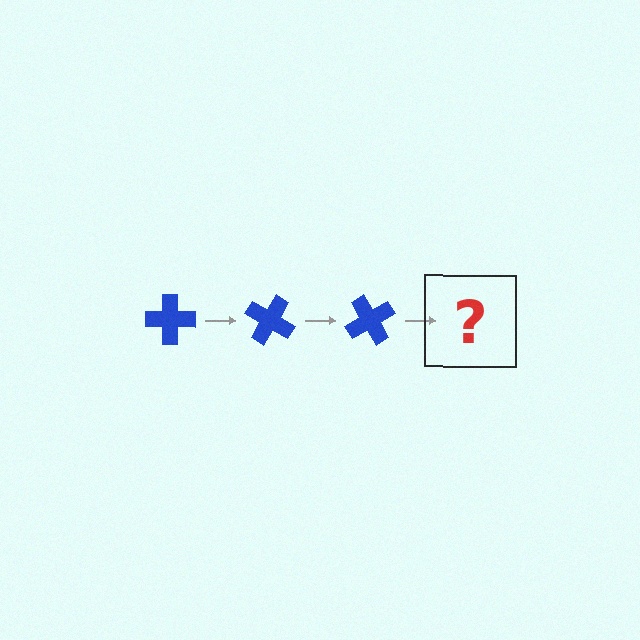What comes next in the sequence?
The next element should be a blue cross rotated 90 degrees.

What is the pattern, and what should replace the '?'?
The pattern is that the cross rotates 30 degrees each step. The '?' should be a blue cross rotated 90 degrees.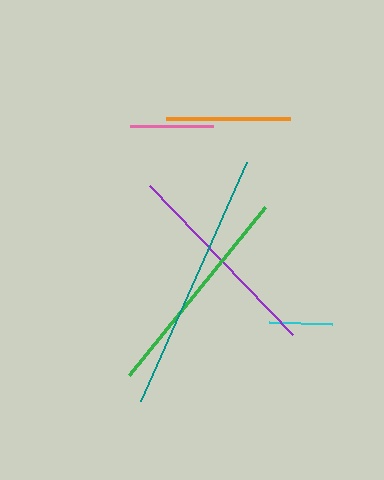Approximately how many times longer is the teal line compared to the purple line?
The teal line is approximately 1.3 times the length of the purple line.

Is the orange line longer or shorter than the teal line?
The teal line is longer than the orange line.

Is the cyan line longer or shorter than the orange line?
The orange line is longer than the cyan line.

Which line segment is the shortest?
The cyan line is the shortest at approximately 63 pixels.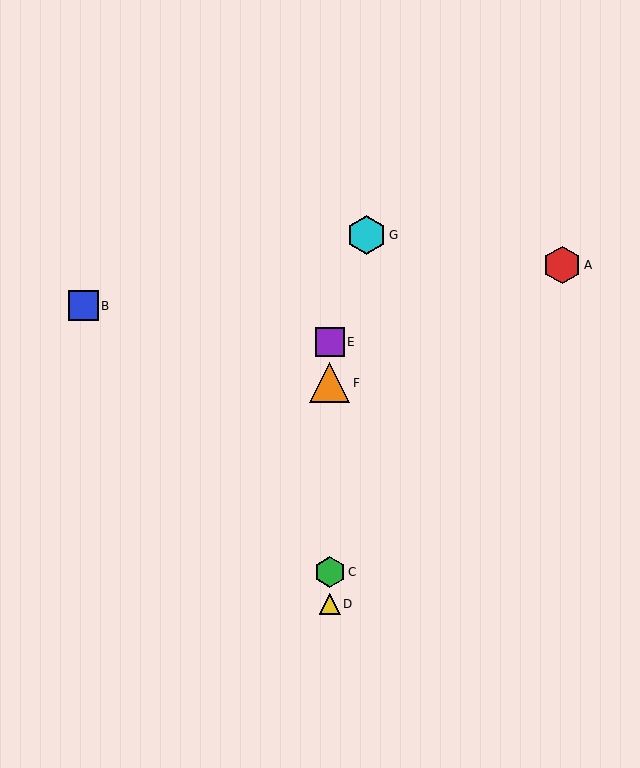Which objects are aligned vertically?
Objects C, D, E, F are aligned vertically.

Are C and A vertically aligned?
No, C is at x≈330 and A is at x≈562.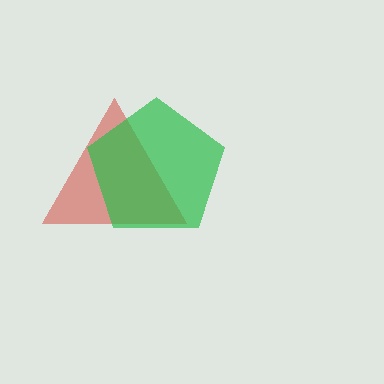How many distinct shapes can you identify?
There are 2 distinct shapes: a red triangle, a green pentagon.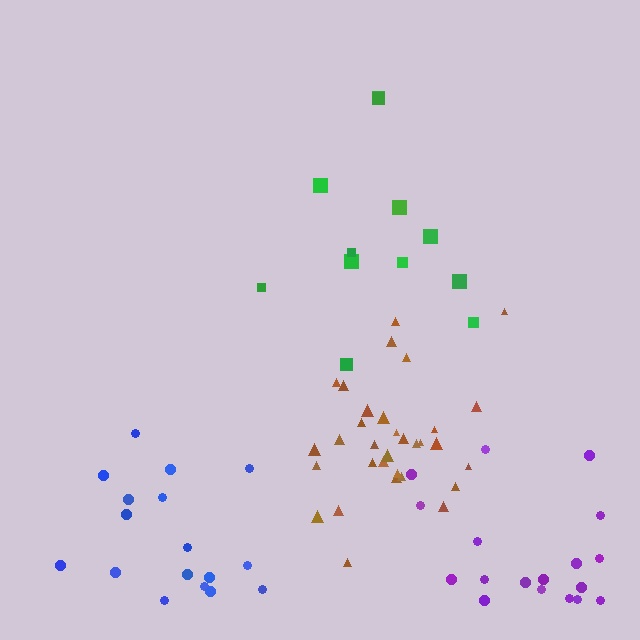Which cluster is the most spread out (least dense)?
Green.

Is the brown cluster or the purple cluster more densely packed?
Brown.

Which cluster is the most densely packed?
Brown.